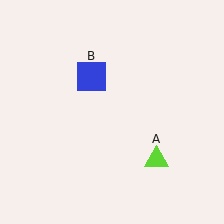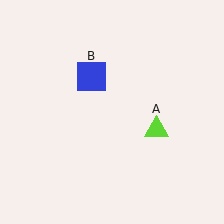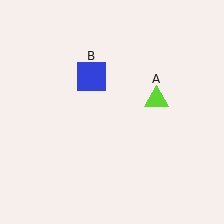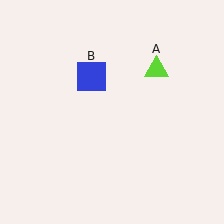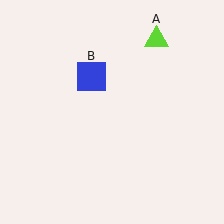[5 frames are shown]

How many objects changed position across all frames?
1 object changed position: lime triangle (object A).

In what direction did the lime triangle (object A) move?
The lime triangle (object A) moved up.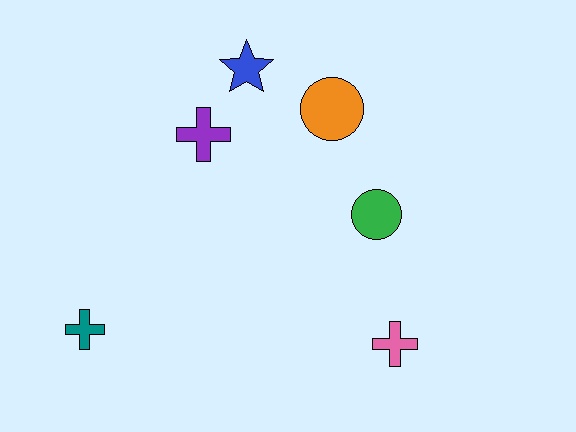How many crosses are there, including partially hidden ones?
There are 3 crosses.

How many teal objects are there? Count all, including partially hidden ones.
There is 1 teal object.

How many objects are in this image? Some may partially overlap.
There are 6 objects.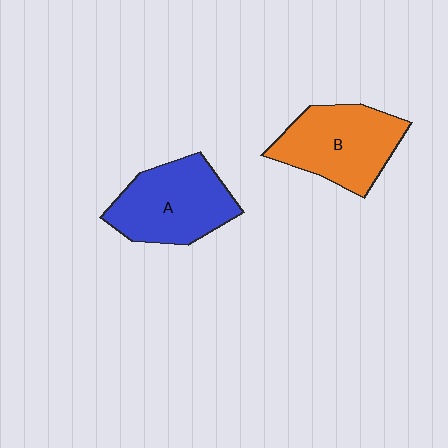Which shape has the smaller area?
Shape B (orange).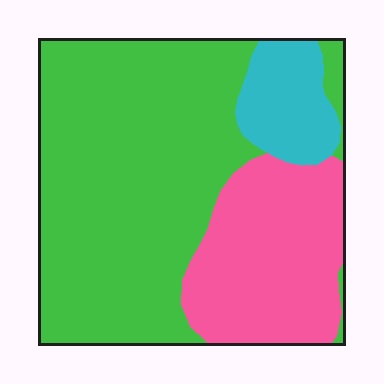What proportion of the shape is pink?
Pink takes up about one quarter (1/4) of the shape.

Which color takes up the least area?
Cyan, at roughly 10%.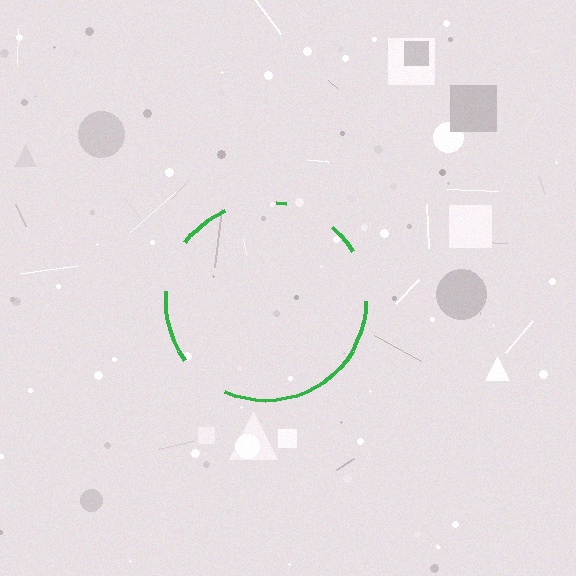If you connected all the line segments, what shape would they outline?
They would outline a circle.